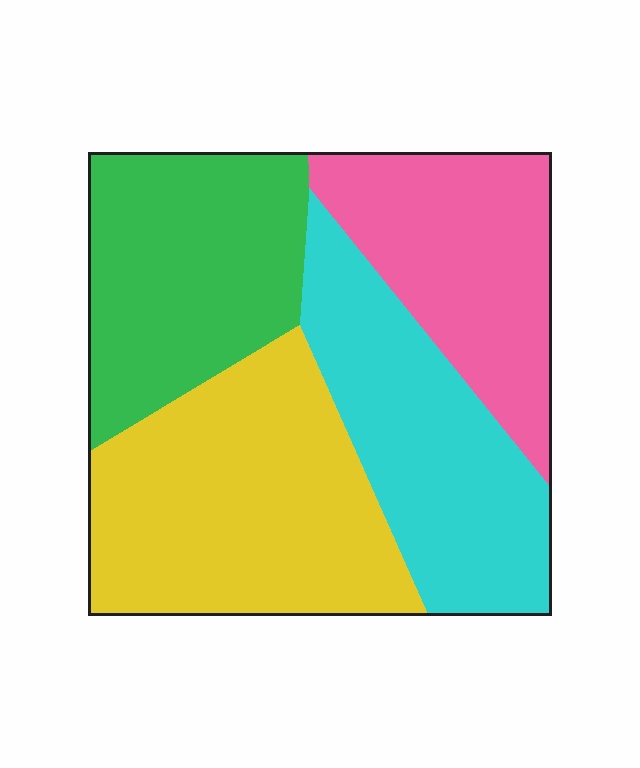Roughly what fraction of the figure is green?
Green covers 24% of the figure.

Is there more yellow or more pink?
Yellow.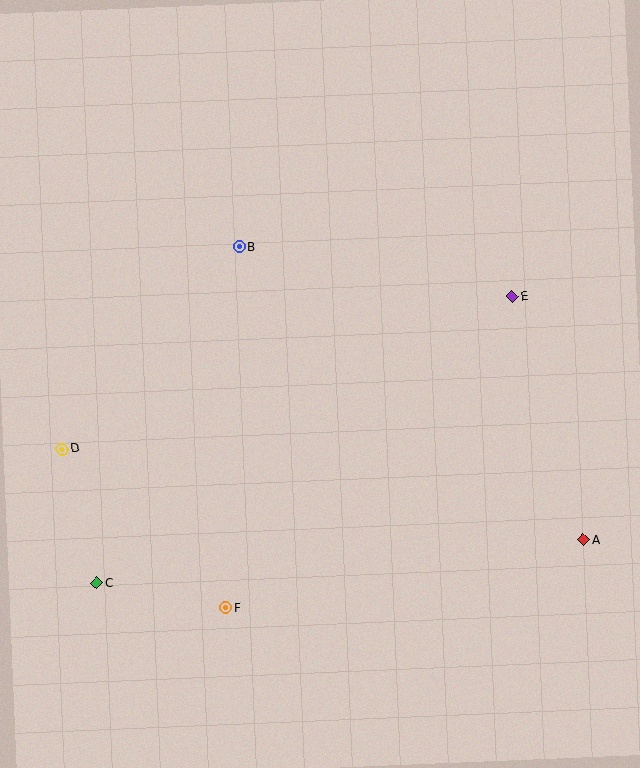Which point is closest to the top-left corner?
Point B is closest to the top-left corner.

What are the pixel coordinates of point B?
Point B is at (240, 247).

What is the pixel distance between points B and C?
The distance between B and C is 365 pixels.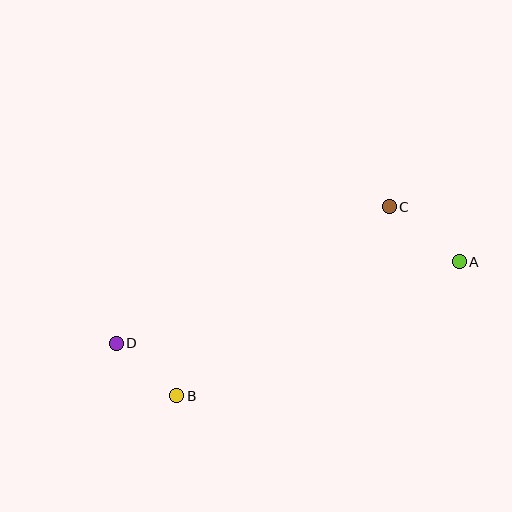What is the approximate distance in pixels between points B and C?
The distance between B and C is approximately 285 pixels.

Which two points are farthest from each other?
Points A and D are farthest from each other.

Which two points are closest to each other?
Points B and D are closest to each other.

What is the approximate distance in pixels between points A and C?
The distance between A and C is approximately 89 pixels.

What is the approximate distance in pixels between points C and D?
The distance between C and D is approximately 306 pixels.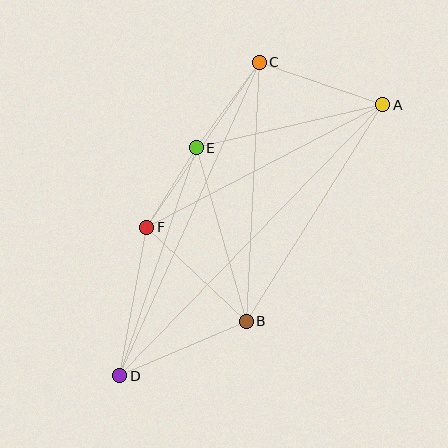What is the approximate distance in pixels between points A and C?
The distance between A and C is approximately 131 pixels.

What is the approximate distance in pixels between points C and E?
The distance between C and E is approximately 106 pixels.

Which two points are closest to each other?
Points E and F are closest to each other.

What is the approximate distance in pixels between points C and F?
The distance between C and F is approximately 200 pixels.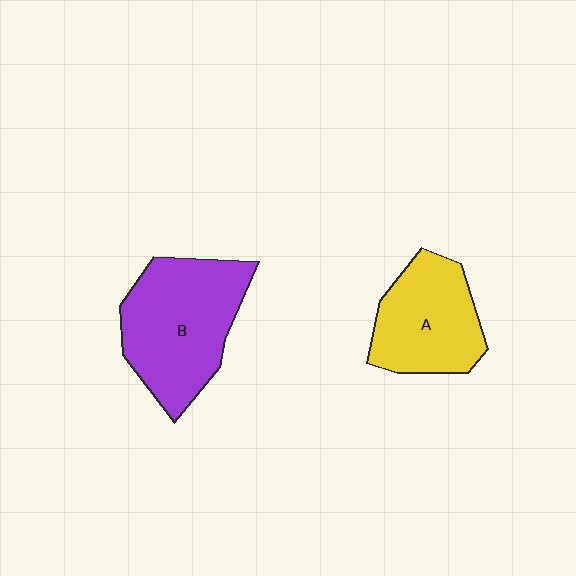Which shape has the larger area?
Shape B (purple).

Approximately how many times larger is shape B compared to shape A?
Approximately 1.3 times.